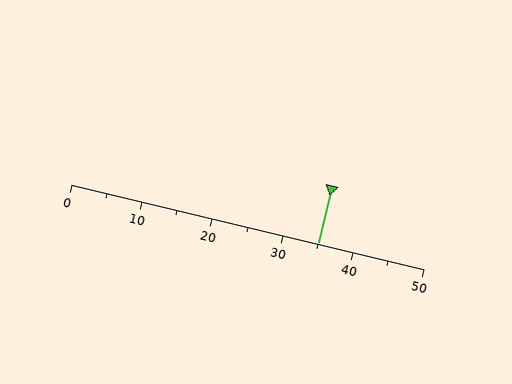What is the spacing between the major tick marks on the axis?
The major ticks are spaced 10 apart.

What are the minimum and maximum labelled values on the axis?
The axis runs from 0 to 50.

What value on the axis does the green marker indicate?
The marker indicates approximately 35.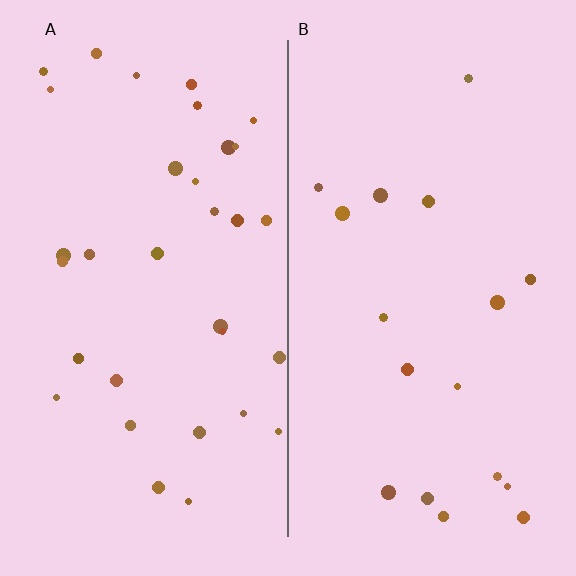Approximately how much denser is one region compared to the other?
Approximately 1.9× — region A over region B.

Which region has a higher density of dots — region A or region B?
A (the left).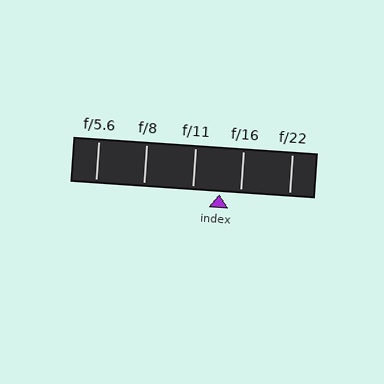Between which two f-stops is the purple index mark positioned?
The index mark is between f/11 and f/16.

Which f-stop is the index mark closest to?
The index mark is closest to f/16.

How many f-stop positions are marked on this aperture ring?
There are 5 f-stop positions marked.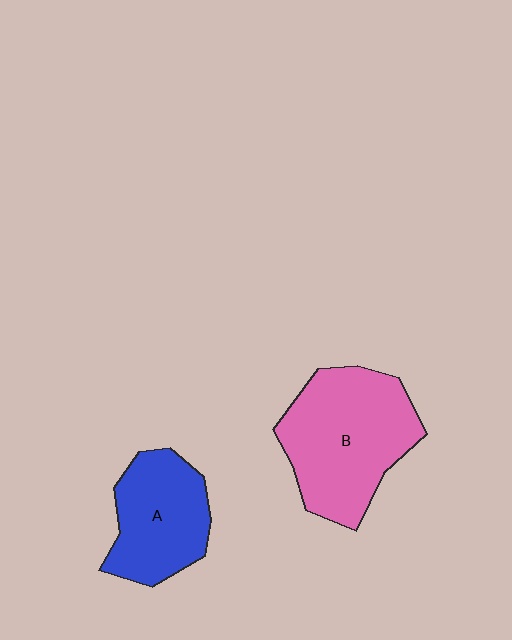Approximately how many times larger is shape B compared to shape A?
Approximately 1.5 times.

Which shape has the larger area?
Shape B (pink).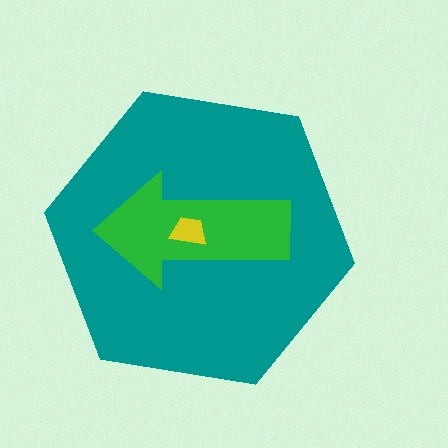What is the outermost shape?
The teal hexagon.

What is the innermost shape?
The yellow trapezoid.